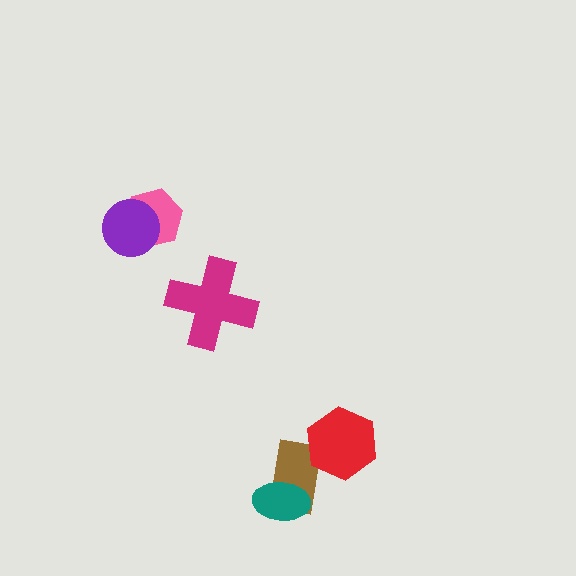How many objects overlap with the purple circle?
1 object overlaps with the purple circle.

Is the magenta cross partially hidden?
No, no other shape covers it.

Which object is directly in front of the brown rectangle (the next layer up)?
The teal ellipse is directly in front of the brown rectangle.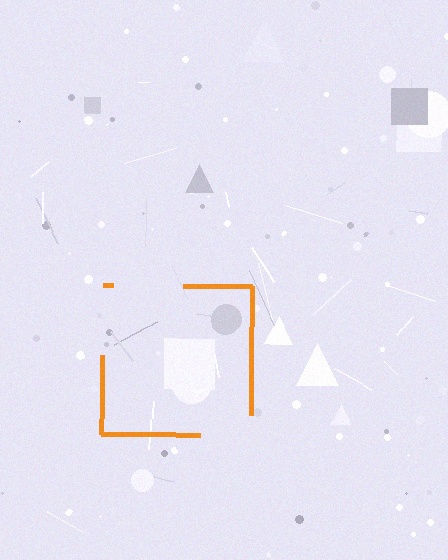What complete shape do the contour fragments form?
The contour fragments form a square.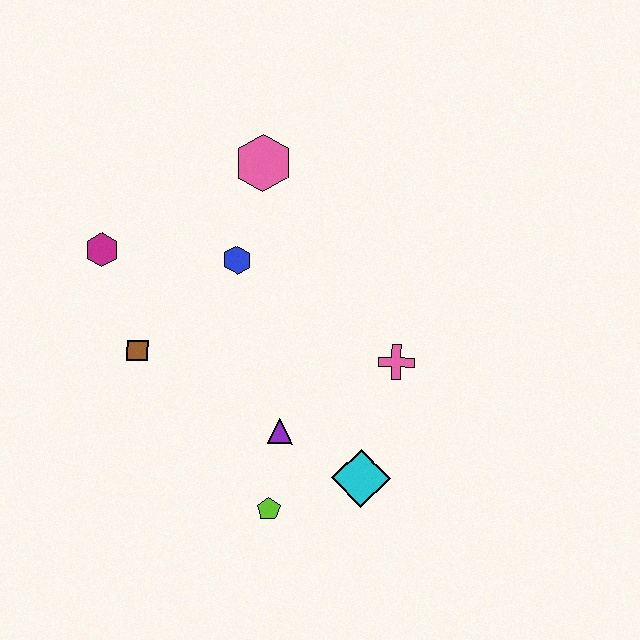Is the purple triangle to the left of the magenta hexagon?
No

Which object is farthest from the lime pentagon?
The pink hexagon is farthest from the lime pentagon.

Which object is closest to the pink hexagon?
The blue hexagon is closest to the pink hexagon.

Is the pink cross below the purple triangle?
No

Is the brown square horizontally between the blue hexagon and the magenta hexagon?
Yes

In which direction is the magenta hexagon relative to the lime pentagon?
The magenta hexagon is above the lime pentagon.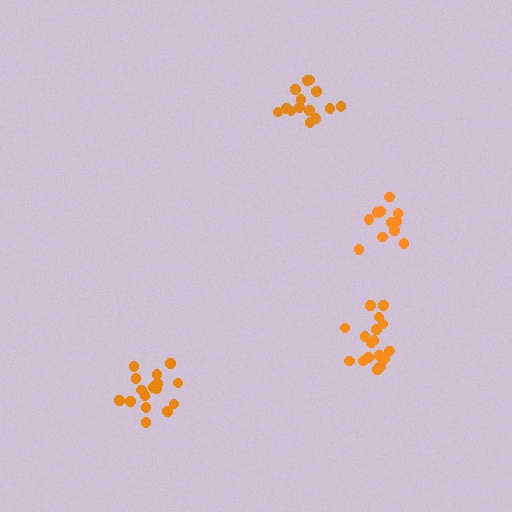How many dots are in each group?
Group 1: 11 dots, Group 2: 17 dots, Group 3: 14 dots, Group 4: 16 dots (58 total).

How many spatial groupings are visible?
There are 4 spatial groupings.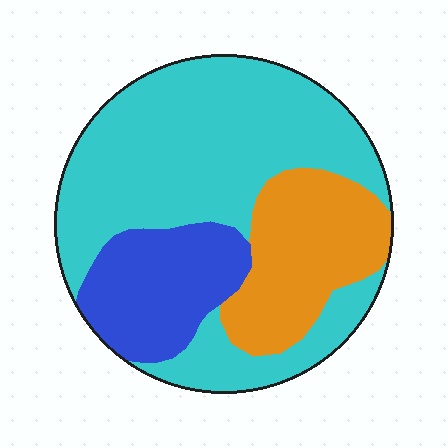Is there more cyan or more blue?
Cyan.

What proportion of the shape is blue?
Blue takes up between a sixth and a third of the shape.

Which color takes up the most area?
Cyan, at roughly 60%.